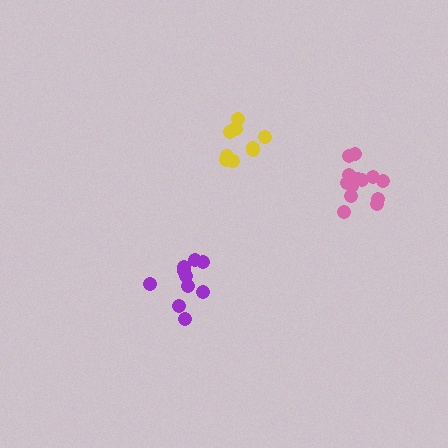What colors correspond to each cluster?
The clusters are colored: purple, pink, yellow.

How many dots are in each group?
Group 1: 10 dots, Group 2: 14 dots, Group 3: 10 dots (34 total).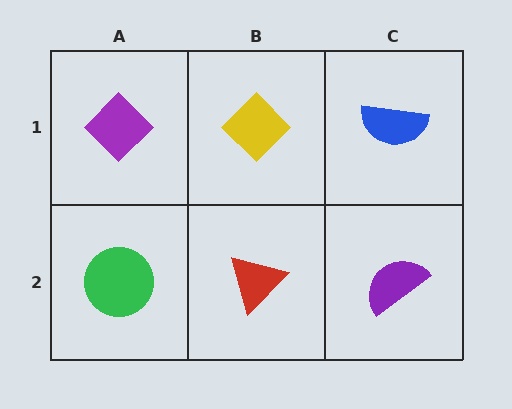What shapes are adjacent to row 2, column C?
A blue semicircle (row 1, column C), a red triangle (row 2, column B).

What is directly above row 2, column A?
A purple diamond.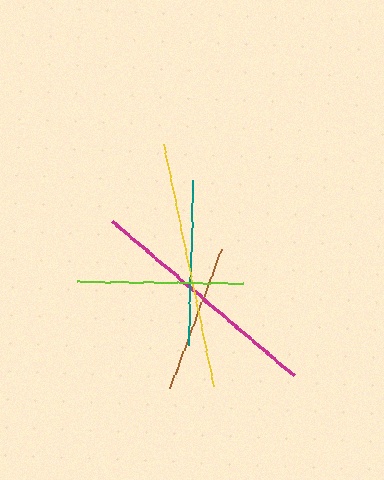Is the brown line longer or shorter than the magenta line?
The magenta line is longer than the brown line.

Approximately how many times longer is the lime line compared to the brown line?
The lime line is approximately 1.1 times the length of the brown line.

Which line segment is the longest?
The yellow line is the longest at approximately 248 pixels.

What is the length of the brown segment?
The brown segment is approximately 148 pixels long.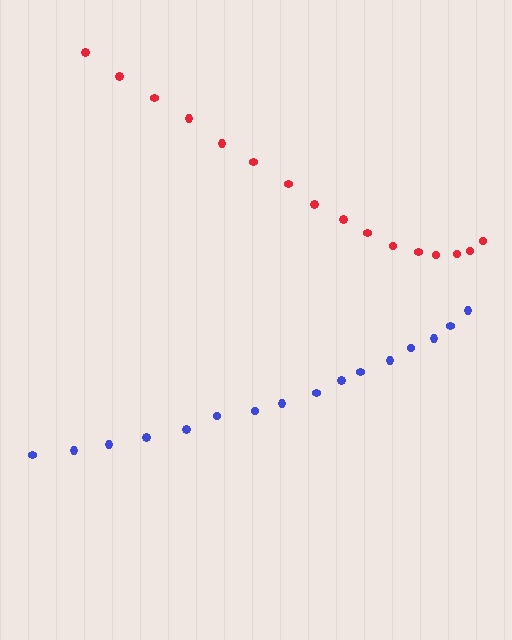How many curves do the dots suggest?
There are 2 distinct paths.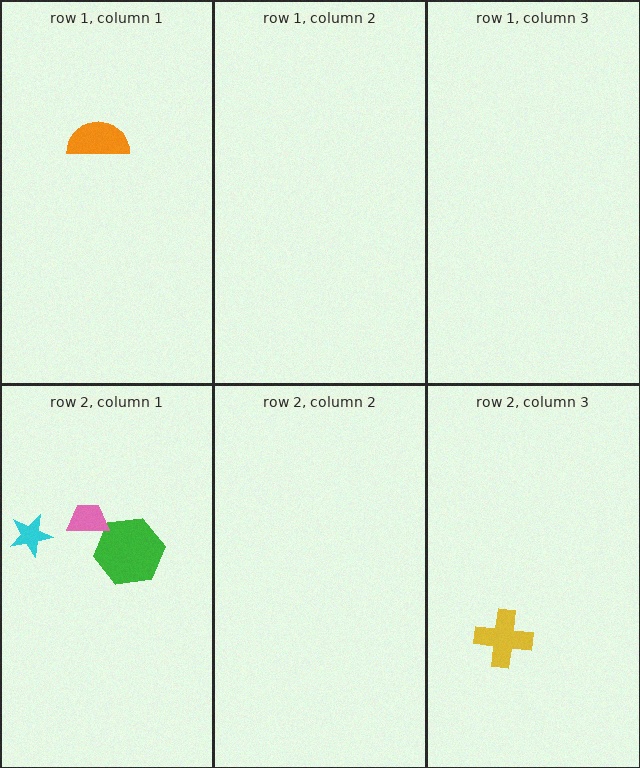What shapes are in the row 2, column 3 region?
The yellow cross.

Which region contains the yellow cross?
The row 2, column 3 region.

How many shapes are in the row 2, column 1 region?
3.